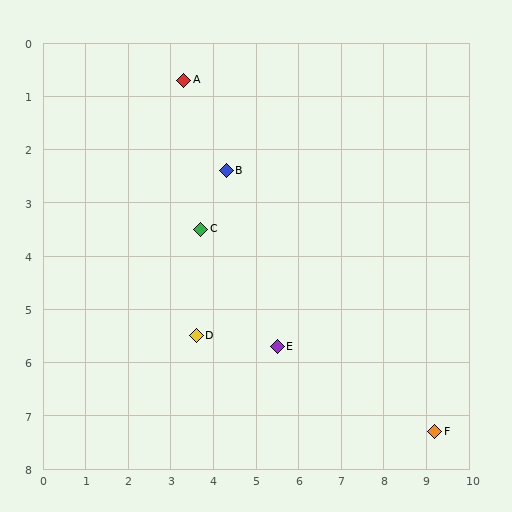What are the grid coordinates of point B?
Point B is at approximately (4.3, 2.4).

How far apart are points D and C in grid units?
Points D and C are about 2.0 grid units apart.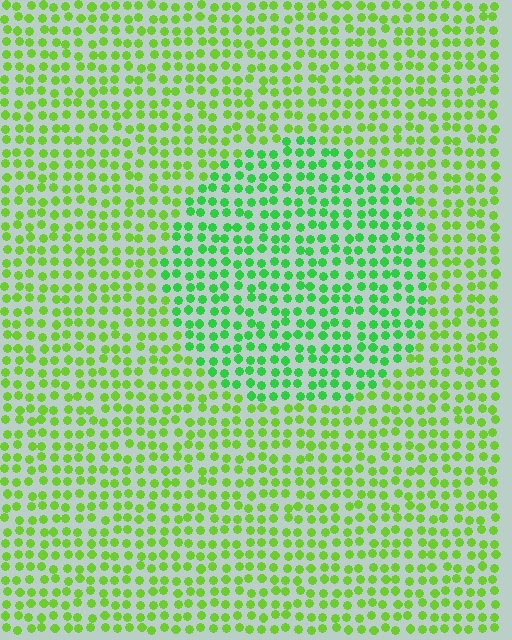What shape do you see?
I see a circle.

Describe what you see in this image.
The image is filled with small lime elements in a uniform arrangement. A circle-shaped region is visible where the elements are tinted to a slightly different hue, forming a subtle color boundary.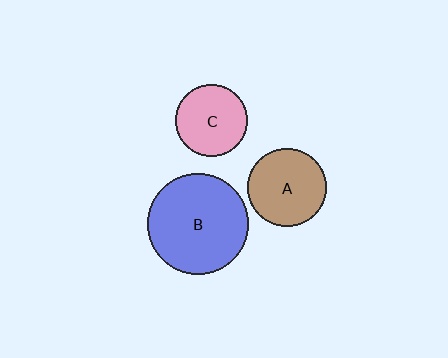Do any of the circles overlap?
No, none of the circles overlap.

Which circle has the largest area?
Circle B (blue).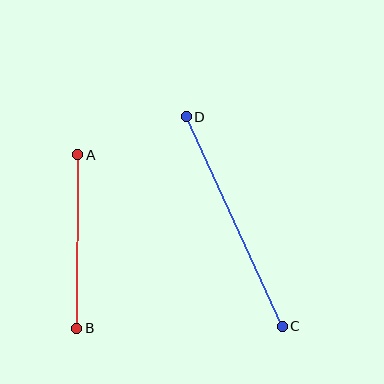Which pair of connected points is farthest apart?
Points C and D are farthest apart.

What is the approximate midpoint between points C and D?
The midpoint is at approximately (234, 222) pixels.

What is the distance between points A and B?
The distance is approximately 174 pixels.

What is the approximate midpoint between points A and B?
The midpoint is at approximately (77, 242) pixels.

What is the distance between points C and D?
The distance is approximately 230 pixels.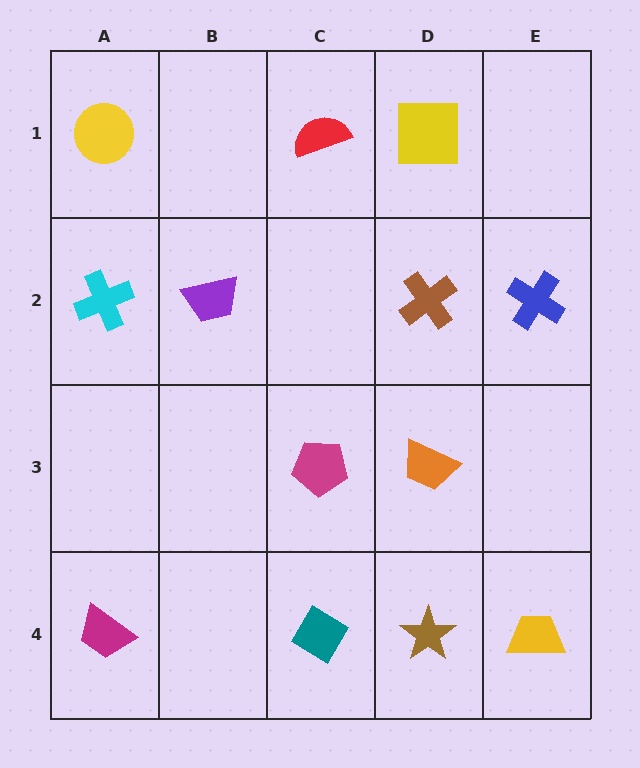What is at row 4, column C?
A teal diamond.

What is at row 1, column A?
A yellow circle.